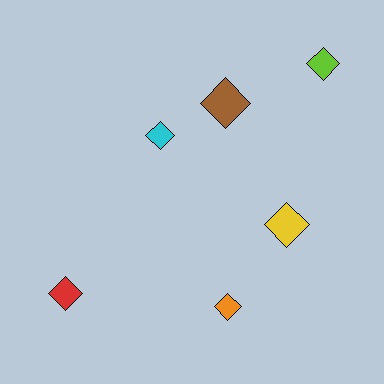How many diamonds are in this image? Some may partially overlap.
There are 6 diamonds.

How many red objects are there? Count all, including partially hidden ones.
There is 1 red object.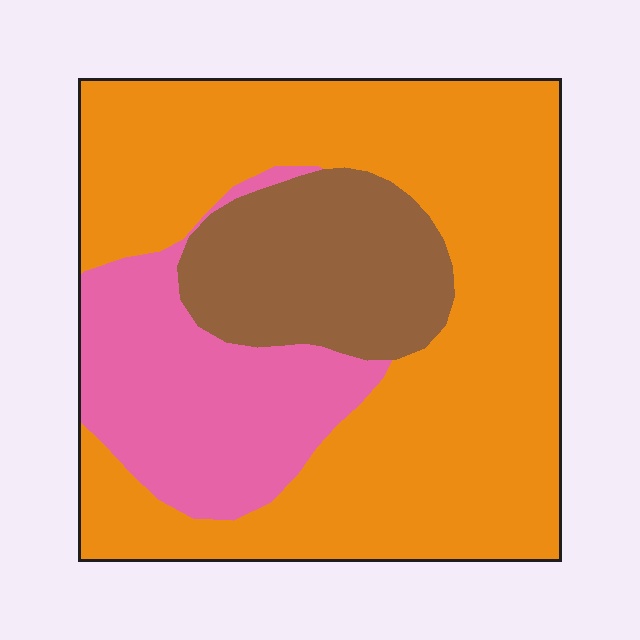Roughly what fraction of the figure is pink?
Pink takes up about one fifth (1/5) of the figure.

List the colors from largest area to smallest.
From largest to smallest: orange, pink, brown.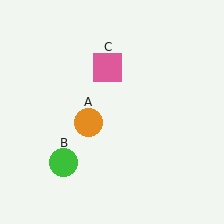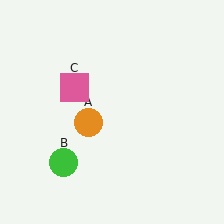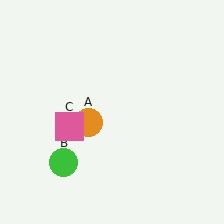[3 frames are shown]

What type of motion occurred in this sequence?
The pink square (object C) rotated counterclockwise around the center of the scene.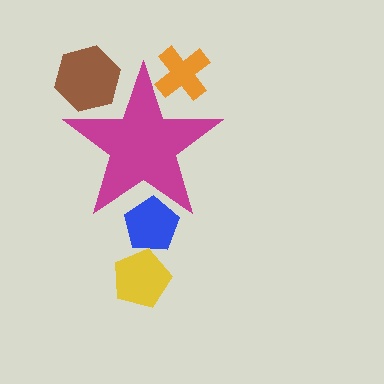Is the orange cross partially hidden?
Yes, the orange cross is partially hidden behind the magenta star.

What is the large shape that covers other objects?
A magenta star.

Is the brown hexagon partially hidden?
Yes, the brown hexagon is partially hidden behind the magenta star.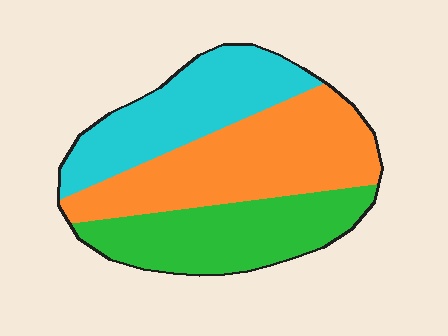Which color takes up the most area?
Orange, at roughly 40%.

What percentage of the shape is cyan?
Cyan takes up between a sixth and a third of the shape.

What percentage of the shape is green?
Green covers 30% of the shape.